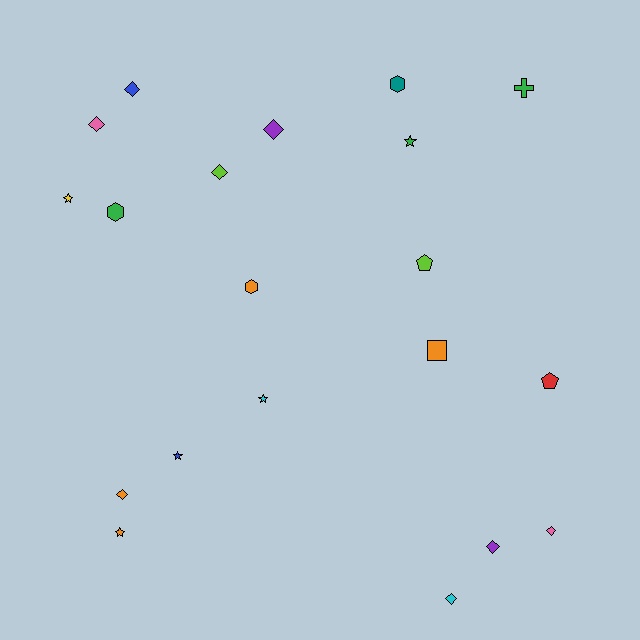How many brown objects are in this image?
There are no brown objects.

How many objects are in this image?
There are 20 objects.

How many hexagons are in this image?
There are 3 hexagons.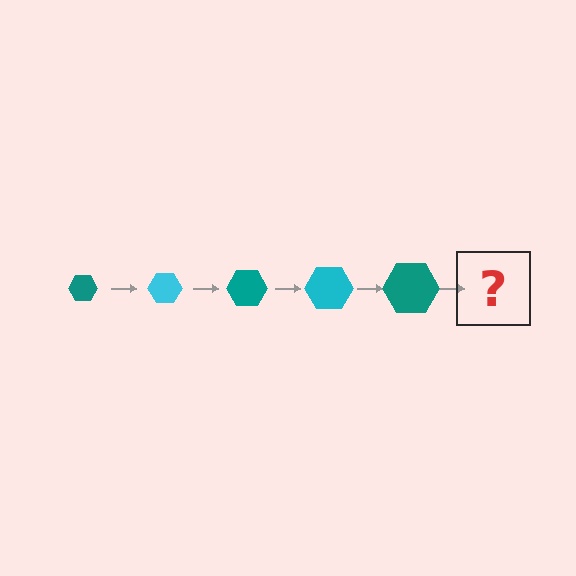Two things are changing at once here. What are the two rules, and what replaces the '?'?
The two rules are that the hexagon grows larger each step and the color cycles through teal and cyan. The '?' should be a cyan hexagon, larger than the previous one.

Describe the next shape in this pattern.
It should be a cyan hexagon, larger than the previous one.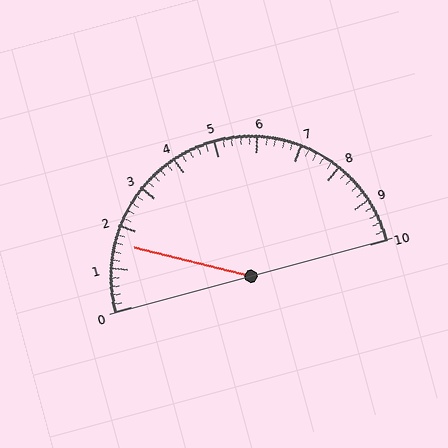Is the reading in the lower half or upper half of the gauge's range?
The reading is in the lower half of the range (0 to 10).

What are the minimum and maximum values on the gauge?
The gauge ranges from 0 to 10.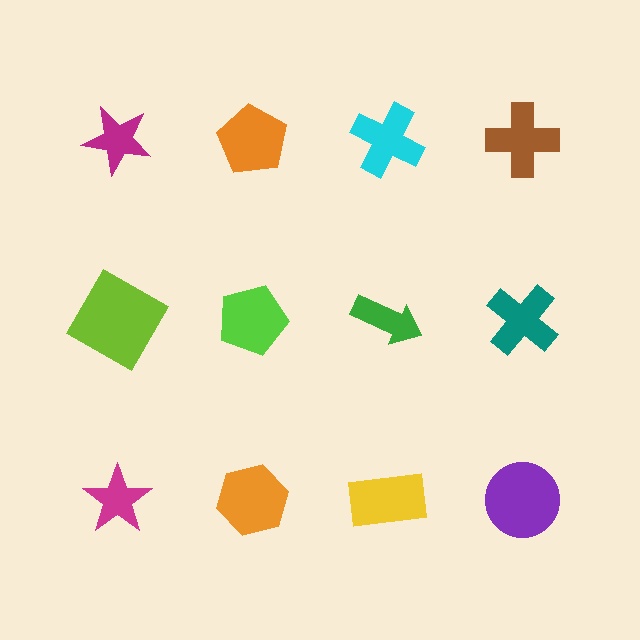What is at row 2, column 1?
A lime diamond.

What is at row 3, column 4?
A purple circle.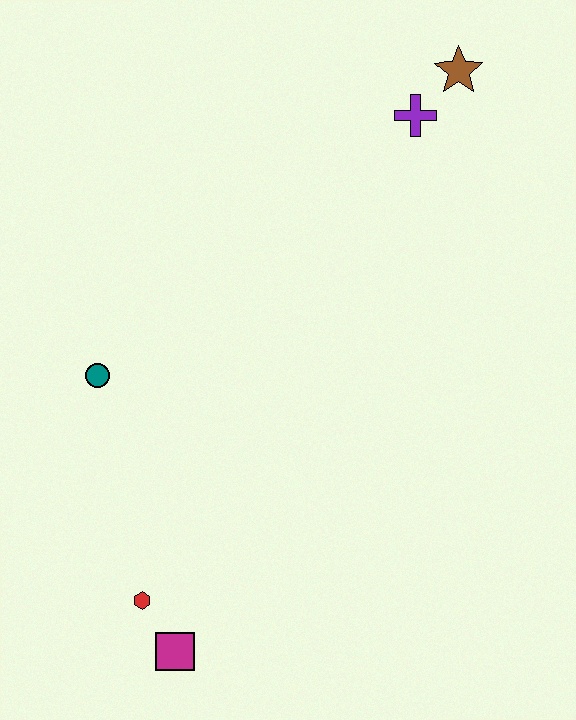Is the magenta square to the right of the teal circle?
Yes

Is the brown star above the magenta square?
Yes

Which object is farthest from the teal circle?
The brown star is farthest from the teal circle.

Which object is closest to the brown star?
The purple cross is closest to the brown star.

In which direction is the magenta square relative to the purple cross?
The magenta square is below the purple cross.